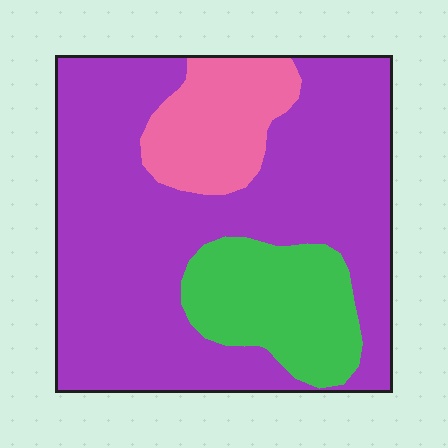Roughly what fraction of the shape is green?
Green takes up about one sixth (1/6) of the shape.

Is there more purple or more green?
Purple.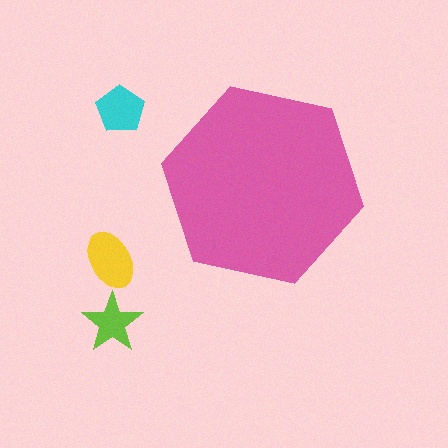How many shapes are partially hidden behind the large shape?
0 shapes are partially hidden.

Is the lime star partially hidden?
No, the lime star is fully visible.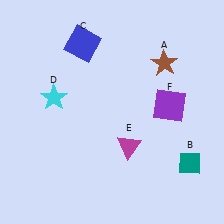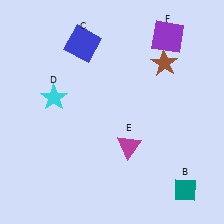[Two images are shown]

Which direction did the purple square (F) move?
The purple square (F) moved up.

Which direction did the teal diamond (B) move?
The teal diamond (B) moved down.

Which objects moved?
The objects that moved are: the teal diamond (B), the purple square (F).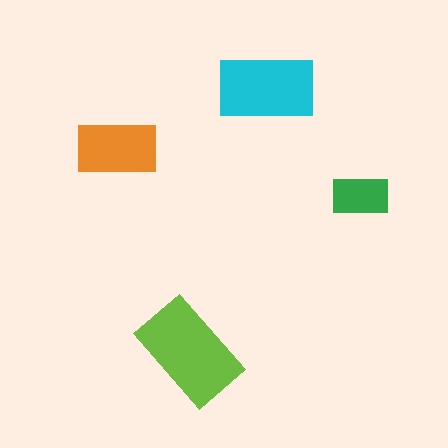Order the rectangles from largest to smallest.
the lime one, the cyan one, the orange one, the green one.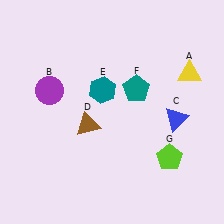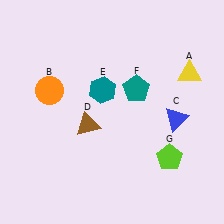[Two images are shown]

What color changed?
The circle (B) changed from purple in Image 1 to orange in Image 2.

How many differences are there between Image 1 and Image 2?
There is 1 difference between the two images.